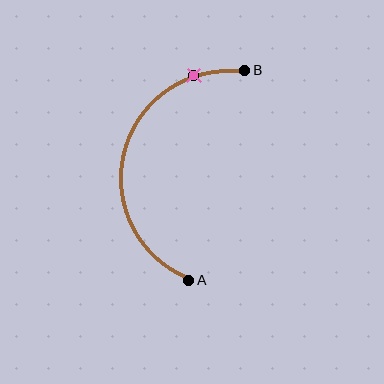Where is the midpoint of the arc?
The arc midpoint is the point on the curve farthest from the straight line joining A and B. It sits to the left of that line.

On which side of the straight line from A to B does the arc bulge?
The arc bulges to the left of the straight line connecting A and B.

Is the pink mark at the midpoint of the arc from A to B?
No. The pink mark lies on the arc but is closer to endpoint B. The arc midpoint would be at the point on the curve equidistant along the arc from both A and B.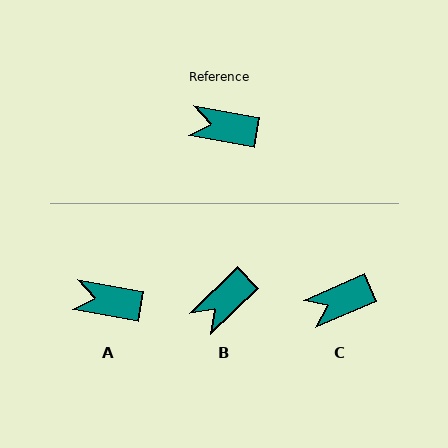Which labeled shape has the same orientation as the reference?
A.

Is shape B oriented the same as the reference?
No, it is off by about 55 degrees.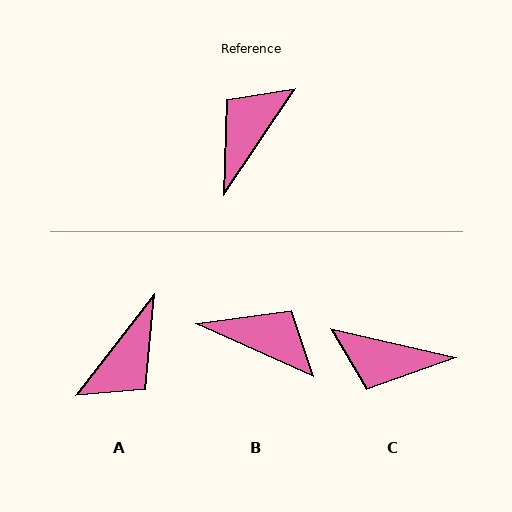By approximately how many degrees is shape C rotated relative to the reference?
Approximately 111 degrees counter-clockwise.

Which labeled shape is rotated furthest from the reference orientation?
A, about 176 degrees away.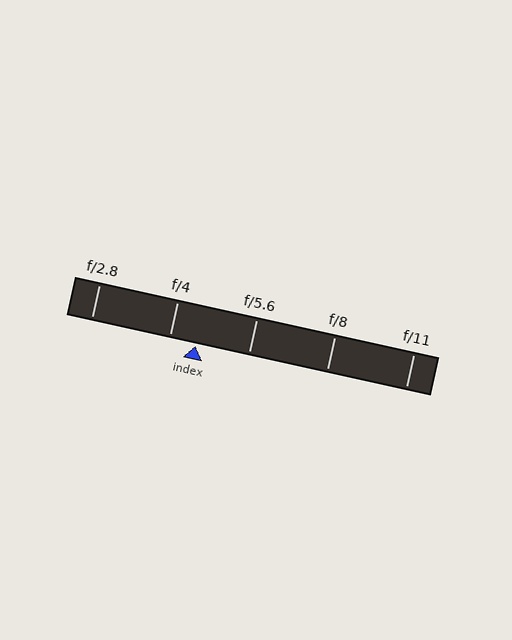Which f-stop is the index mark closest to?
The index mark is closest to f/4.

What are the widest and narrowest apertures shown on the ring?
The widest aperture shown is f/2.8 and the narrowest is f/11.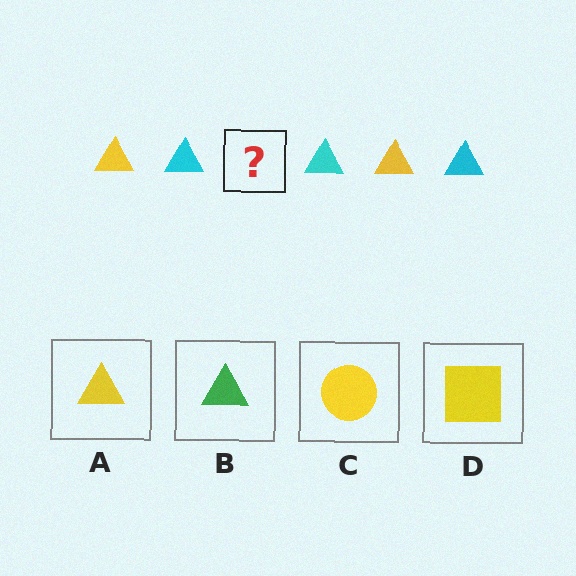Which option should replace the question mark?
Option A.